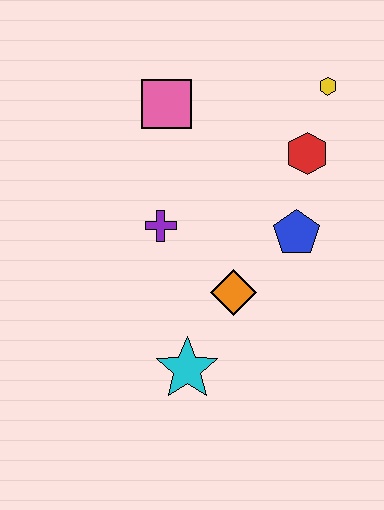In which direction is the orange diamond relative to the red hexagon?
The orange diamond is below the red hexagon.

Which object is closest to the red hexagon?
The yellow hexagon is closest to the red hexagon.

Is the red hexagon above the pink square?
No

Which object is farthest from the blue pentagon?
The pink square is farthest from the blue pentagon.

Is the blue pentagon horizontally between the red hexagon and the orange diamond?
Yes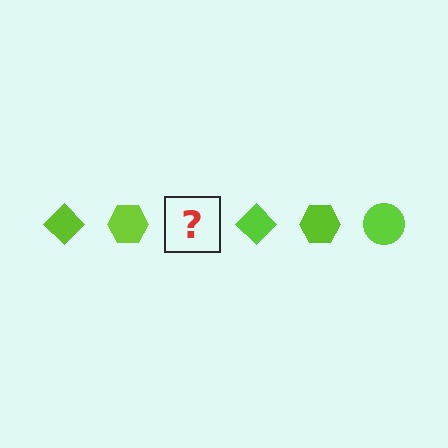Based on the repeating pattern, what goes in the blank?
The blank should be a lime circle.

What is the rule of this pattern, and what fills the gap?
The rule is that the pattern cycles through diamond, hexagon, circle shapes in lime. The gap should be filled with a lime circle.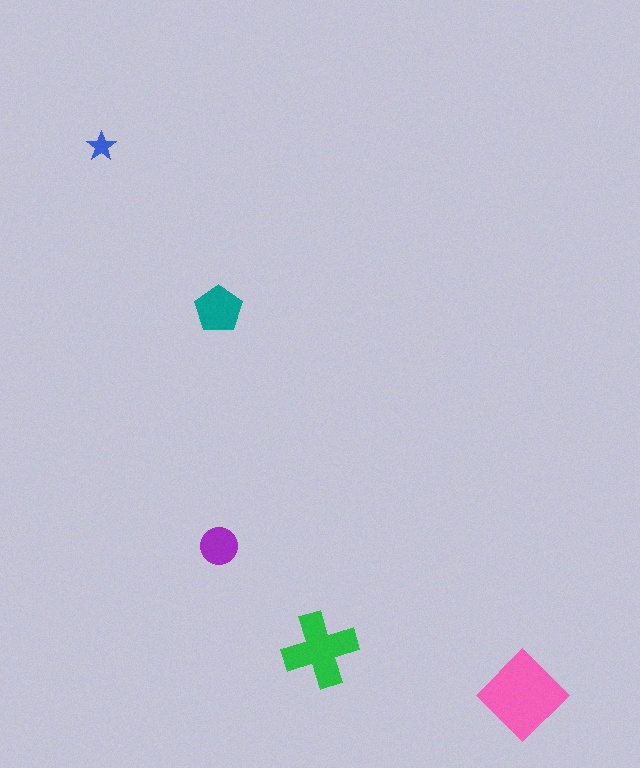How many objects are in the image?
There are 5 objects in the image.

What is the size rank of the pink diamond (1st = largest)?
1st.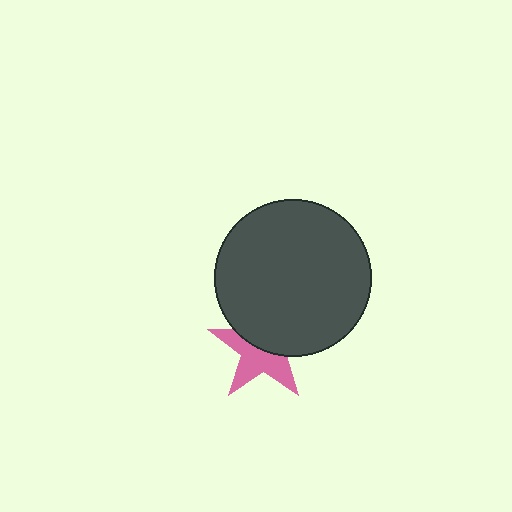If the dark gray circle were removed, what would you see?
You would see the complete pink star.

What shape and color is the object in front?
The object in front is a dark gray circle.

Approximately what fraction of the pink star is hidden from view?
Roughly 48% of the pink star is hidden behind the dark gray circle.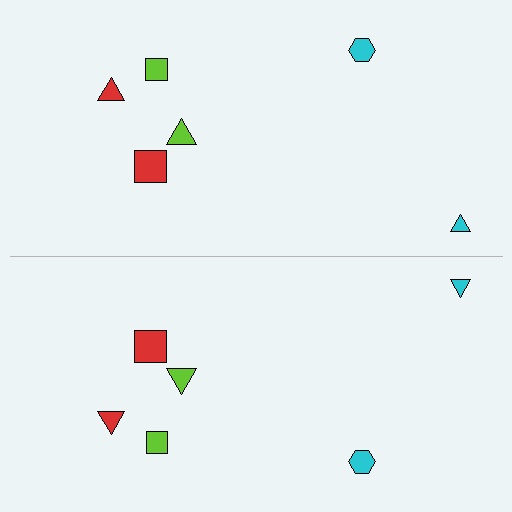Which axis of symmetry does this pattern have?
The pattern has a horizontal axis of symmetry running through the center of the image.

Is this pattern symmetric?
Yes, this pattern has bilateral (reflection) symmetry.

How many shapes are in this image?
There are 12 shapes in this image.